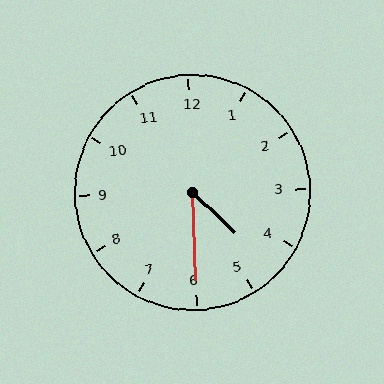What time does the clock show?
4:30.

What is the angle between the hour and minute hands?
Approximately 45 degrees.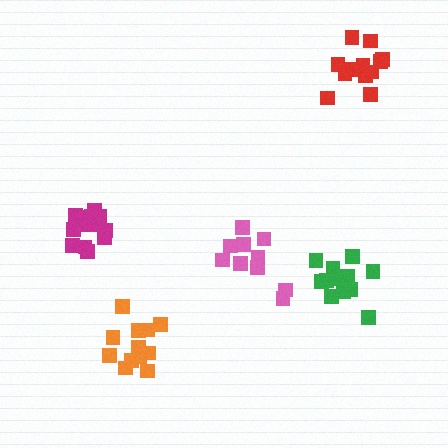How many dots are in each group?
Group 1: 10 dots, Group 2: 12 dots, Group 3: 14 dots, Group 4: 12 dots, Group 5: 14 dots (62 total).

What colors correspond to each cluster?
The clusters are colored: pink, red, magenta, orange, green.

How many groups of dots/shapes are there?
There are 5 groups.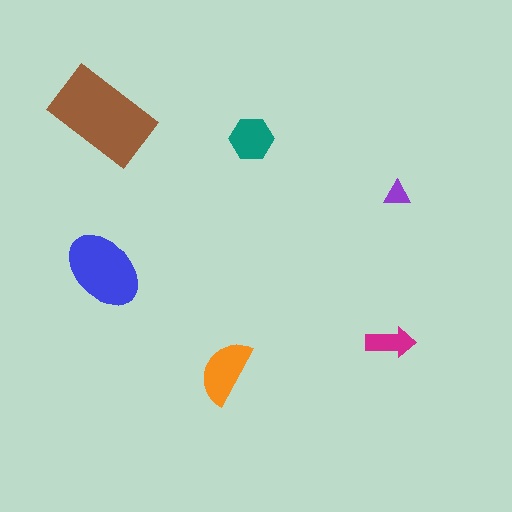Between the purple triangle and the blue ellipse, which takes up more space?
The blue ellipse.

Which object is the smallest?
The purple triangle.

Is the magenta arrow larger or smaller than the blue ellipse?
Smaller.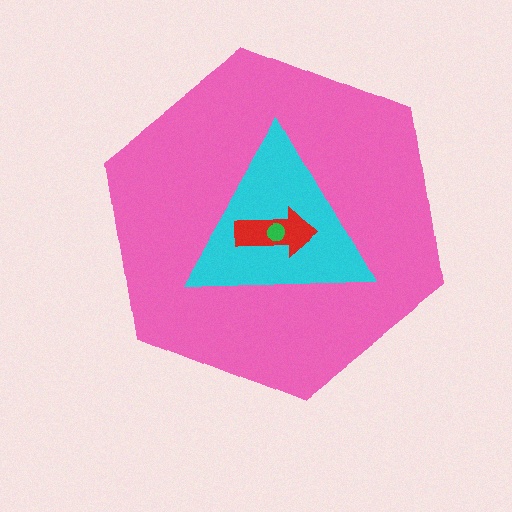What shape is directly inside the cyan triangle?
The red arrow.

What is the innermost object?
The green circle.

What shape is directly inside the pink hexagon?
The cyan triangle.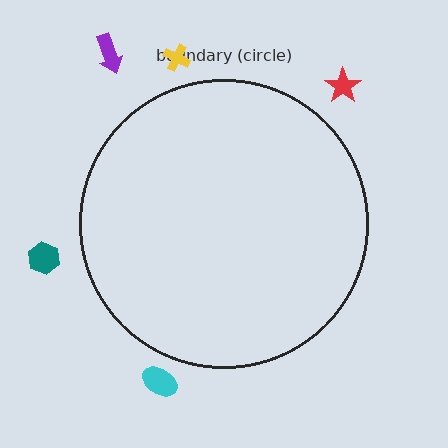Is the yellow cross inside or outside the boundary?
Outside.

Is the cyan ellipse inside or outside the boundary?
Outside.